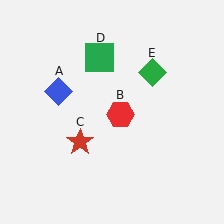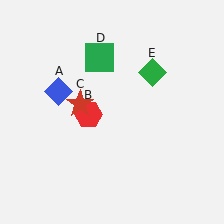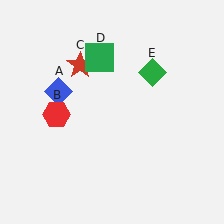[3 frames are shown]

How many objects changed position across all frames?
2 objects changed position: red hexagon (object B), red star (object C).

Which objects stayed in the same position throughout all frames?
Blue diamond (object A) and green square (object D) and green diamond (object E) remained stationary.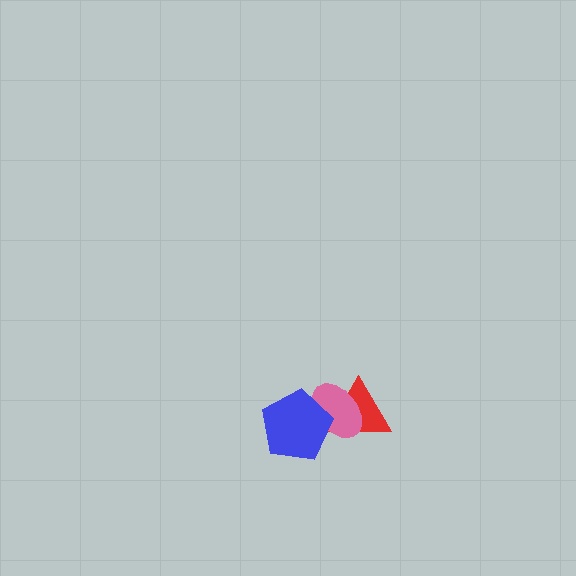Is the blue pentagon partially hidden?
No, no other shape covers it.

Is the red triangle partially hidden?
Yes, it is partially covered by another shape.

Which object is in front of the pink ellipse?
The blue pentagon is in front of the pink ellipse.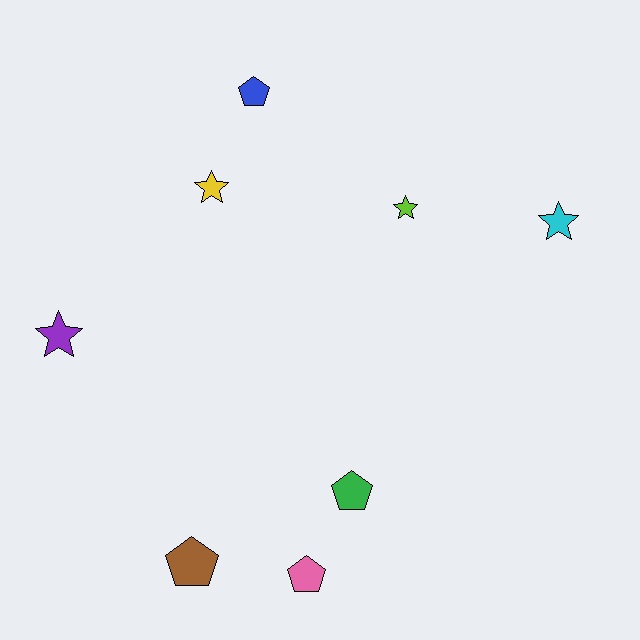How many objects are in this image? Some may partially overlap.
There are 8 objects.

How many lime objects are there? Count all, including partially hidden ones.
There is 1 lime object.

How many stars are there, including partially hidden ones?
There are 4 stars.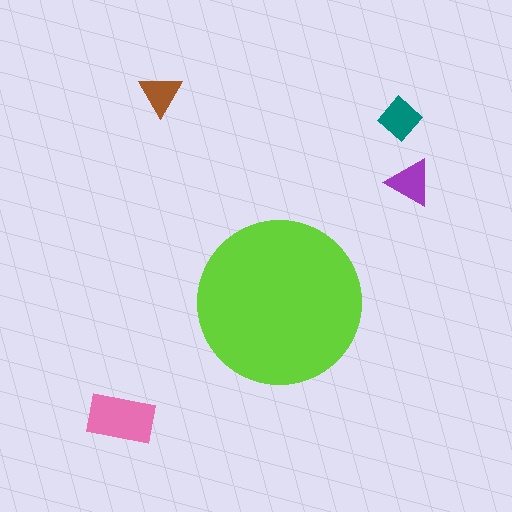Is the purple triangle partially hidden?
No, the purple triangle is fully visible.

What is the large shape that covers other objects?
A lime circle.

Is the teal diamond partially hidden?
No, the teal diamond is fully visible.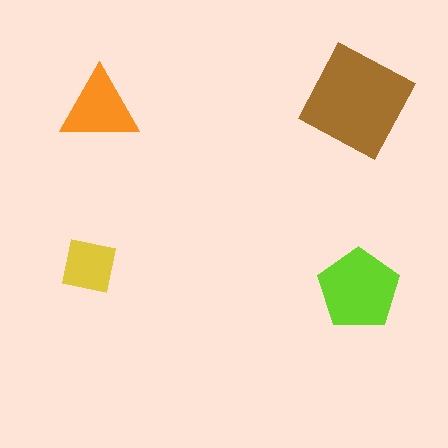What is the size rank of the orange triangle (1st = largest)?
3rd.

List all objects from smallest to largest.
The yellow square, the orange triangle, the lime pentagon, the brown diamond.